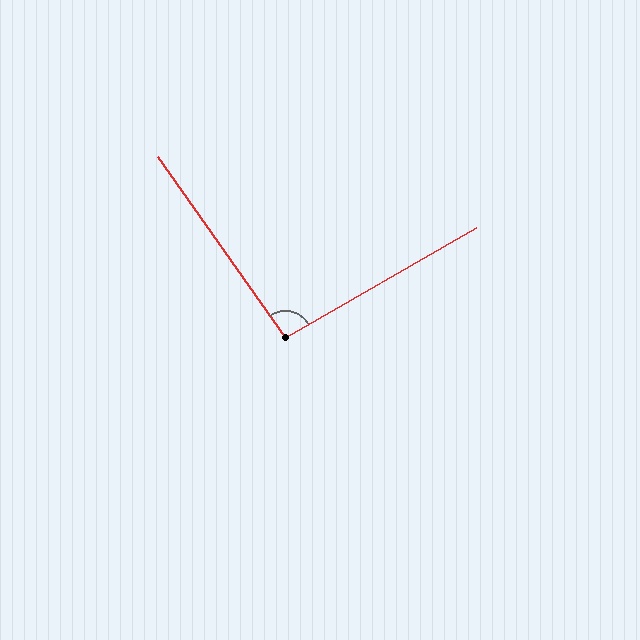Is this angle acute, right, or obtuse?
It is obtuse.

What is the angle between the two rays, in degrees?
Approximately 95 degrees.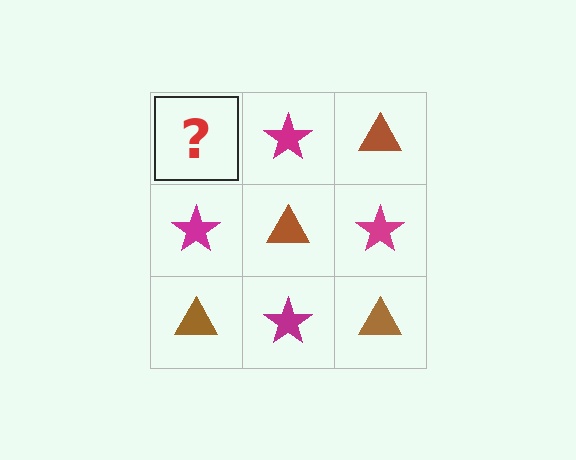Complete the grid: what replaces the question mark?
The question mark should be replaced with a brown triangle.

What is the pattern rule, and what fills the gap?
The rule is that it alternates brown triangle and magenta star in a checkerboard pattern. The gap should be filled with a brown triangle.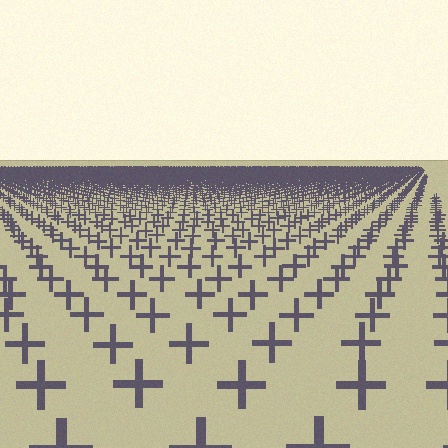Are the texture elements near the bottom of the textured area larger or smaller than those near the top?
Larger. Near the bottom, elements are closer to the viewer and appear at a bigger on-screen size.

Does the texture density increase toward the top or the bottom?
Density increases toward the top.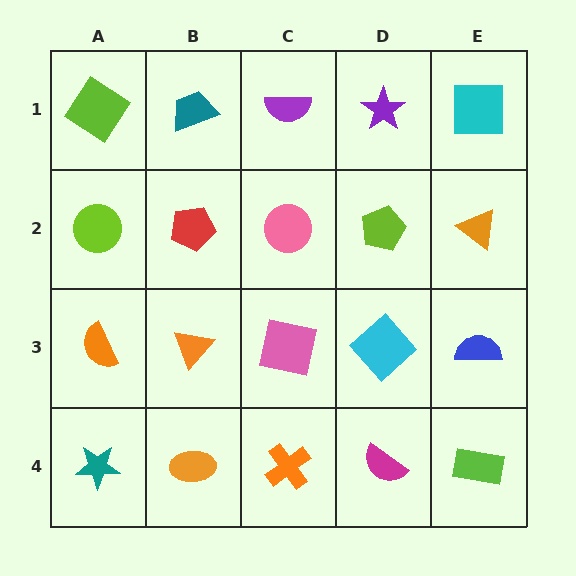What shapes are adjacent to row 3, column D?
A lime pentagon (row 2, column D), a magenta semicircle (row 4, column D), a pink square (row 3, column C), a blue semicircle (row 3, column E).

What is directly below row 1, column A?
A lime circle.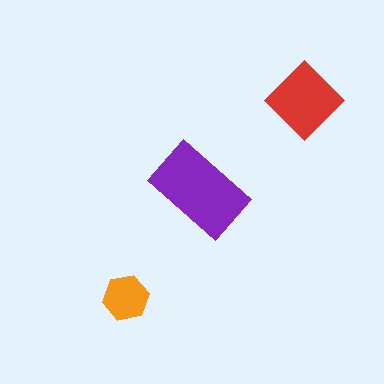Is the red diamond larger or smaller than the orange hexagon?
Larger.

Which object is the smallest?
The orange hexagon.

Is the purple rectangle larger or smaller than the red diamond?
Larger.